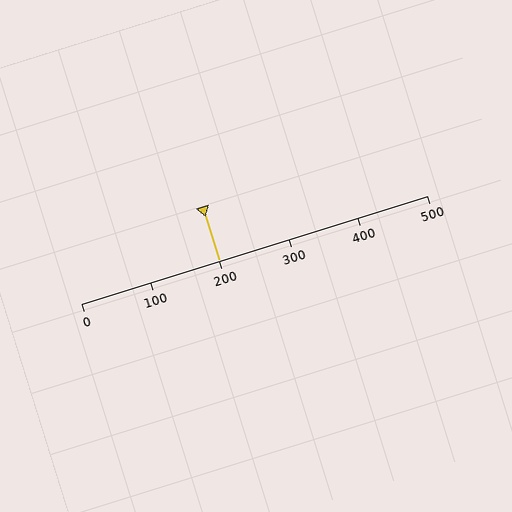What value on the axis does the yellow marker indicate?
The marker indicates approximately 200.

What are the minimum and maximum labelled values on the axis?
The axis runs from 0 to 500.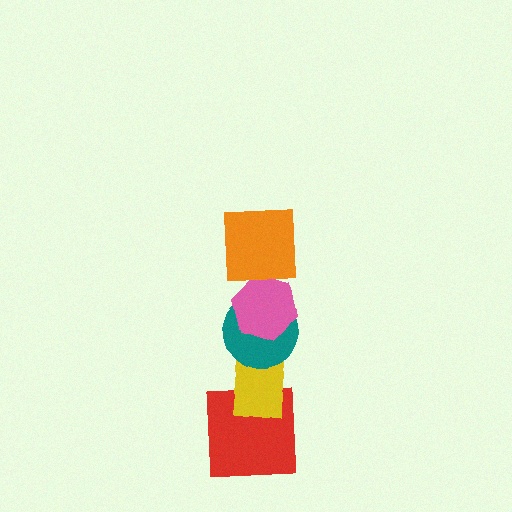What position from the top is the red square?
The red square is 5th from the top.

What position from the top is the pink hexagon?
The pink hexagon is 2nd from the top.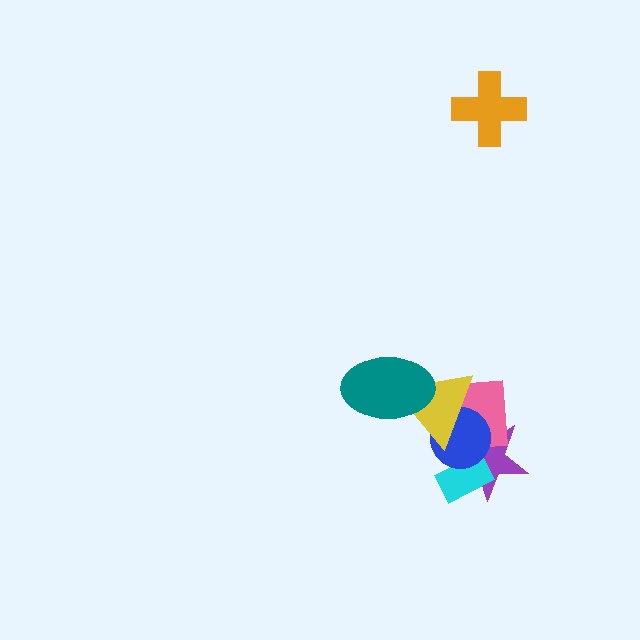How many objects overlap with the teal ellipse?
1 object overlaps with the teal ellipse.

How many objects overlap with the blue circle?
4 objects overlap with the blue circle.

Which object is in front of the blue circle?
The yellow triangle is in front of the blue circle.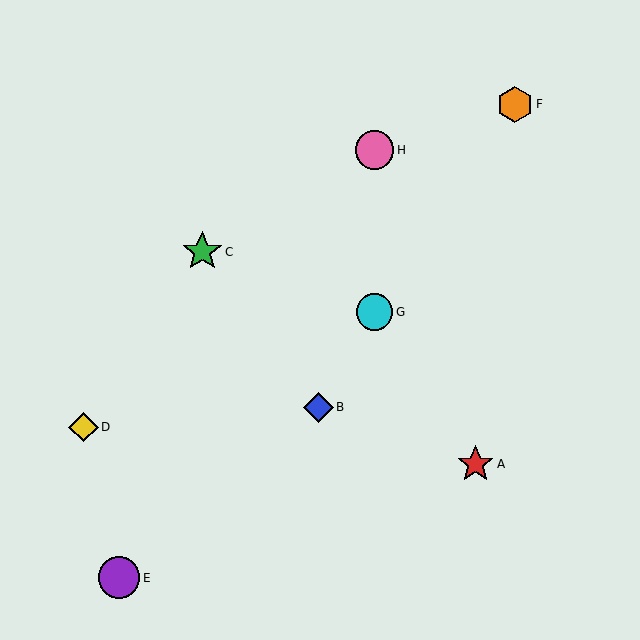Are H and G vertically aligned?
Yes, both are at x≈374.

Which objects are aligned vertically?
Objects G, H are aligned vertically.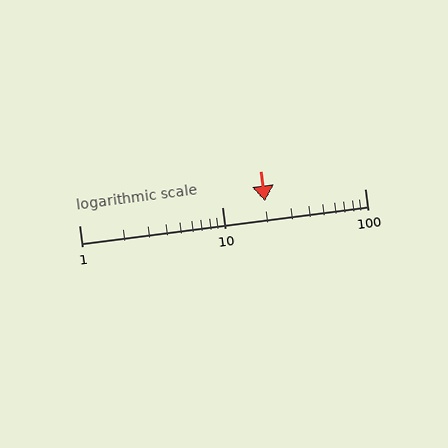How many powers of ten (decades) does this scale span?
The scale spans 2 decades, from 1 to 100.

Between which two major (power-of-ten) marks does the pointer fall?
The pointer is between 10 and 100.